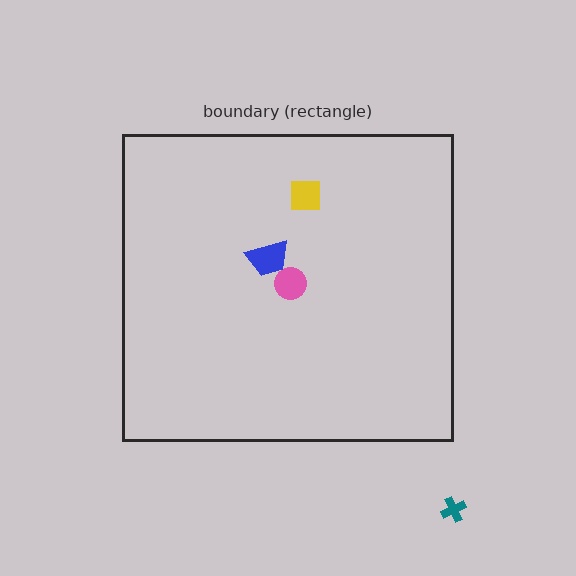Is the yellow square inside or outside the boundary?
Inside.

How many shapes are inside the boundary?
3 inside, 1 outside.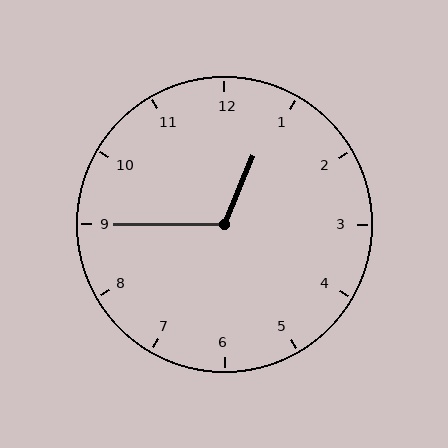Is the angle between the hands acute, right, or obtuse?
It is obtuse.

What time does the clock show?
12:45.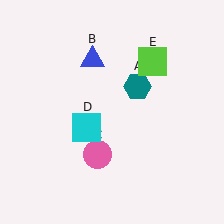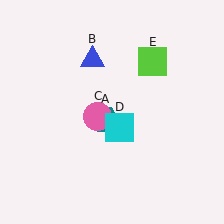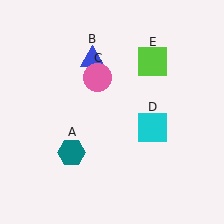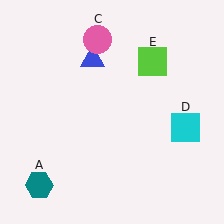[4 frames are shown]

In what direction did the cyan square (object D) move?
The cyan square (object D) moved right.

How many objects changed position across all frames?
3 objects changed position: teal hexagon (object A), pink circle (object C), cyan square (object D).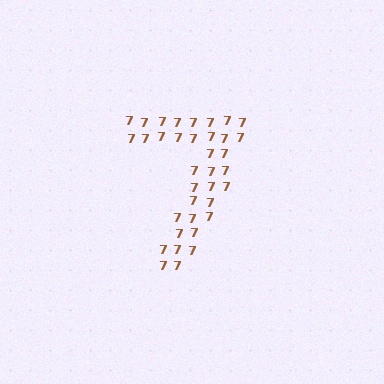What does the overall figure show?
The overall figure shows the digit 7.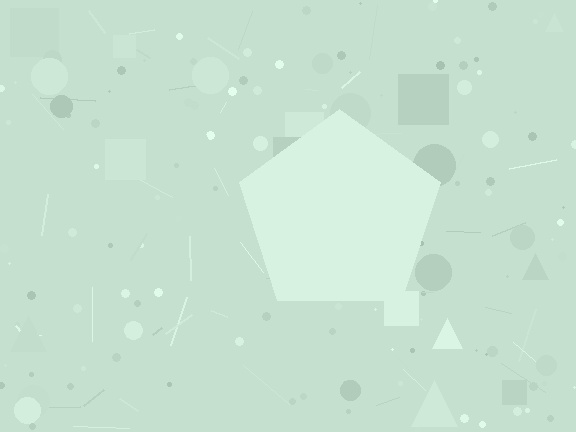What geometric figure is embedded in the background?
A pentagon is embedded in the background.